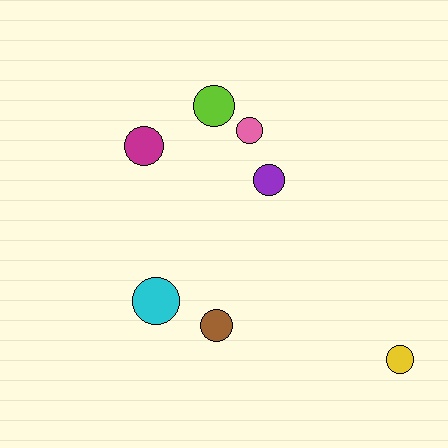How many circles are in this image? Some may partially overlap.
There are 7 circles.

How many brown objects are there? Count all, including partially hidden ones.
There is 1 brown object.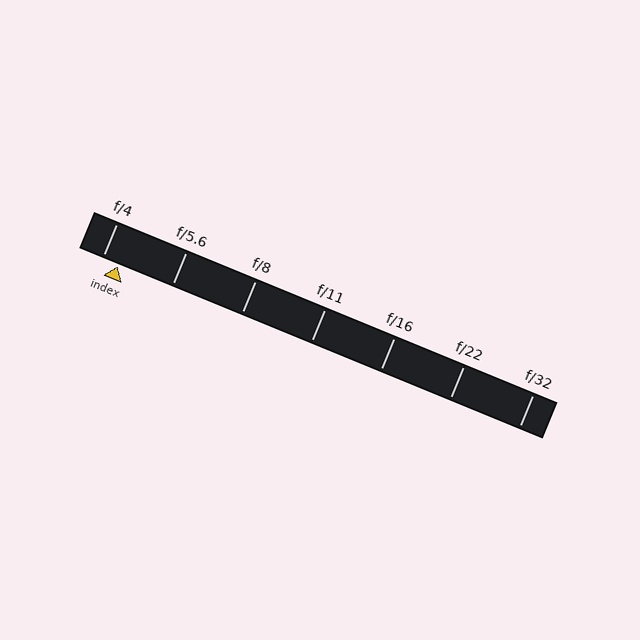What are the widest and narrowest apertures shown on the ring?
The widest aperture shown is f/4 and the narrowest is f/32.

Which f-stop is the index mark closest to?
The index mark is closest to f/4.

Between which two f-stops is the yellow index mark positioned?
The index mark is between f/4 and f/5.6.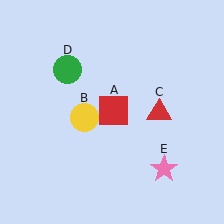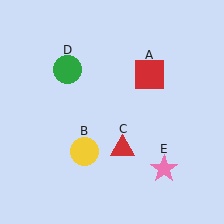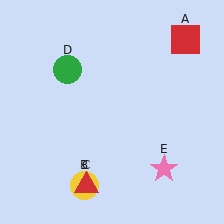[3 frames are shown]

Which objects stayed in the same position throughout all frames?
Green circle (object D) and pink star (object E) remained stationary.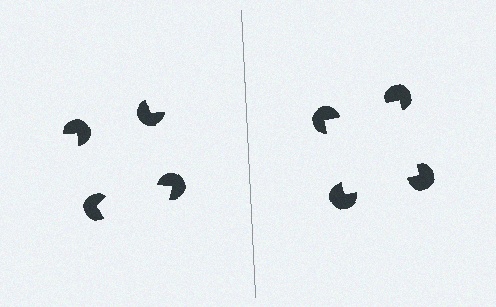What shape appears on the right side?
An illusory square.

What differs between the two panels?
The pac-man discs are positioned identically on both sides; only the wedge orientations differ. On the right they align to a square; on the left they are misaligned.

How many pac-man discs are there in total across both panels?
8 — 4 on each side.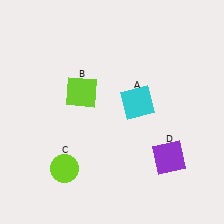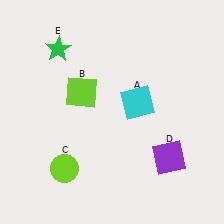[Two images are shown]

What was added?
A green star (E) was added in Image 2.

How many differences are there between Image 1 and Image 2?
There is 1 difference between the two images.